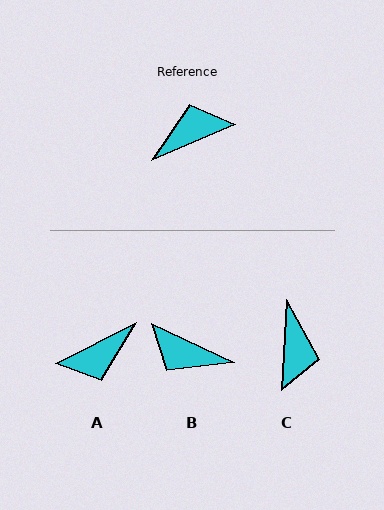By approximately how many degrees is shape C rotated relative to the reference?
Approximately 117 degrees clockwise.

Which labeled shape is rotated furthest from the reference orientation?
A, about 177 degrees away.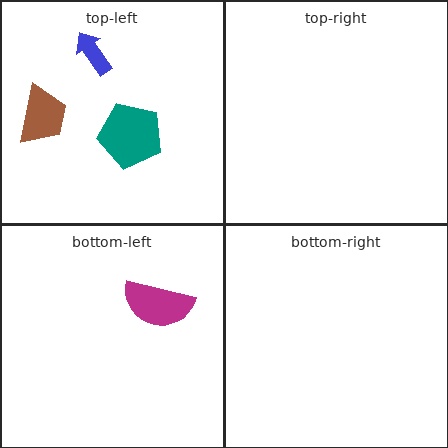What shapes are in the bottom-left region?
The magenta semicircle.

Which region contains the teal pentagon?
The top-left region.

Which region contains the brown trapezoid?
The top-left region.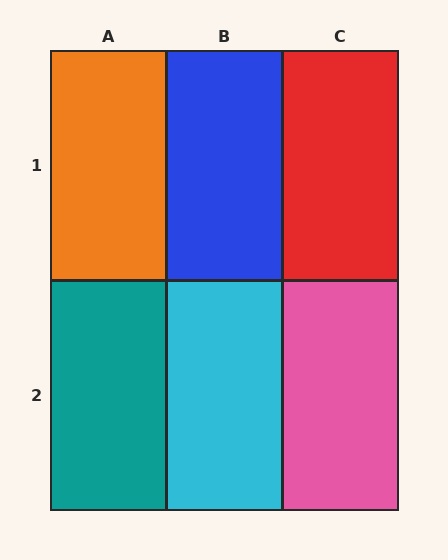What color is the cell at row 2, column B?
Cyan.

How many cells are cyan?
1 cell is cyan.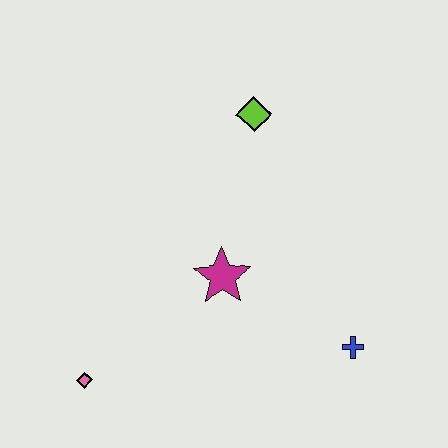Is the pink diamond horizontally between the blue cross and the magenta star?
No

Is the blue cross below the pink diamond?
No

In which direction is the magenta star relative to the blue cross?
The magenta star is to the left of the blue cross.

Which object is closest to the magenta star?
The blue cross is closest to the magenta star.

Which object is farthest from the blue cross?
The pink diamond is farthest from the blue cross.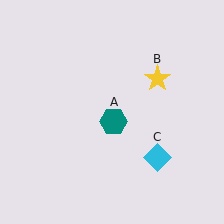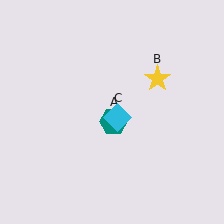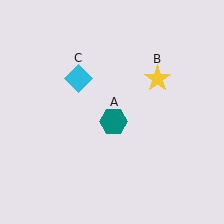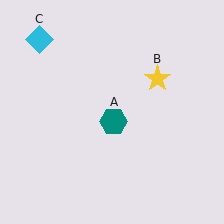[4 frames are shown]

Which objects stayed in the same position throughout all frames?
Teal hexagon (object A) and yellow star (object B) remained stationary.